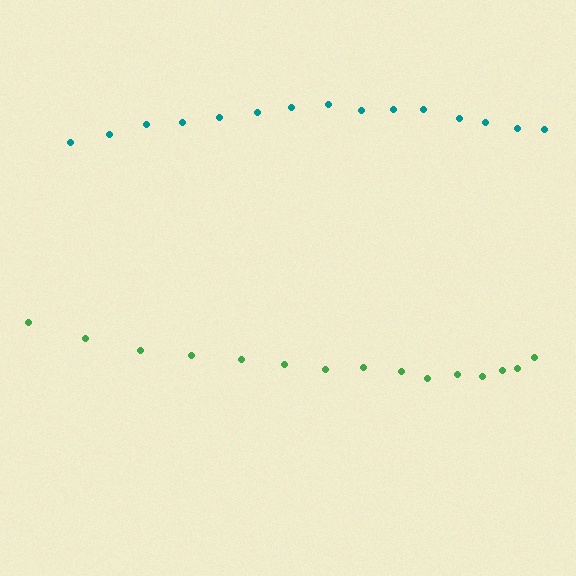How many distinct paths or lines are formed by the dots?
There are 2 distinct paths.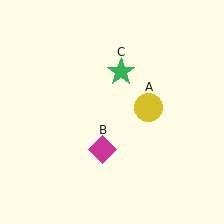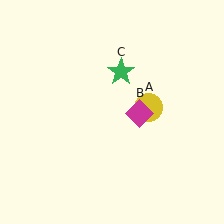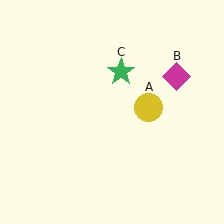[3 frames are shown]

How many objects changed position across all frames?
1 object changed position: magenta diamond (object B).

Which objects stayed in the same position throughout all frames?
Yellow circle (object A) and green star (object C) remained stationary.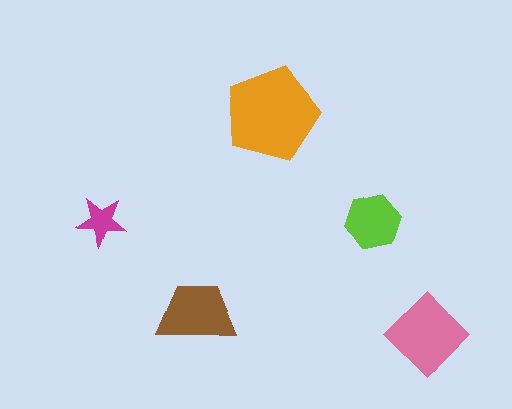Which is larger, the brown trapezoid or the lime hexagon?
The brown trapezoid.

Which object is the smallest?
The magenta star.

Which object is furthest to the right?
The pink diamond is rightmost.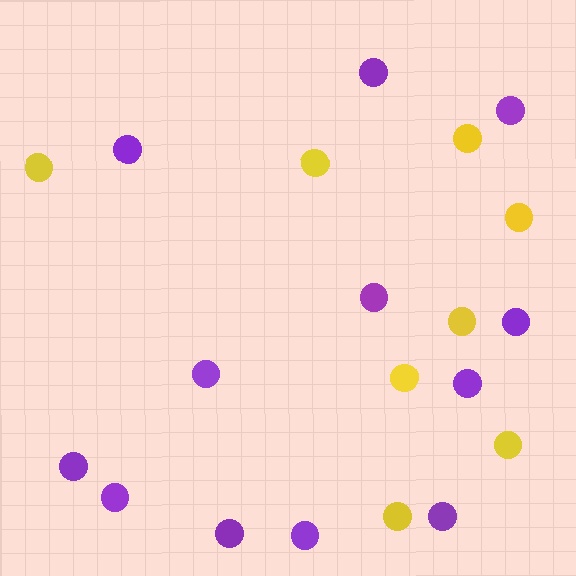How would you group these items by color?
There are 2 groups: one group of purple circles (12) and one group of yellow circles (8).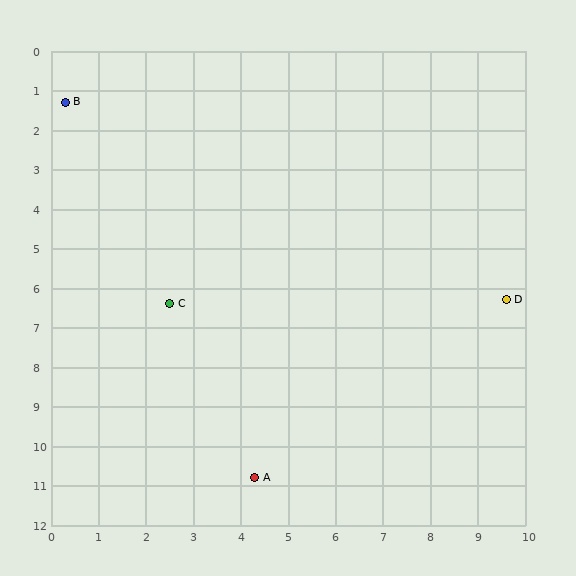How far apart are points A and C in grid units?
Points A and C are about 4.8 grid units apart.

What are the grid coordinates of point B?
Point B is at approximately (0.3, 1.3).